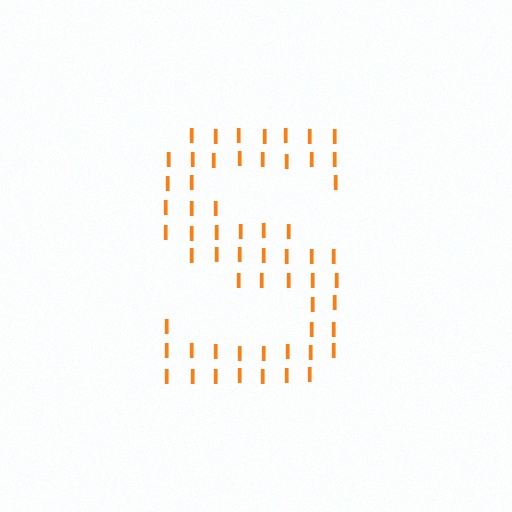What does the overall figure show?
The overall figure shows the letter S.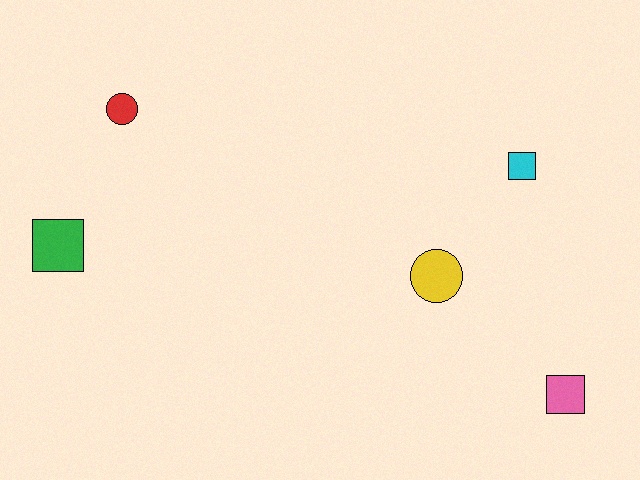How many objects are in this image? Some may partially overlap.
There are 5 objects.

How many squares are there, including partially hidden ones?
There are 3 squares.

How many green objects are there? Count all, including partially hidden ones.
There is 1 green object.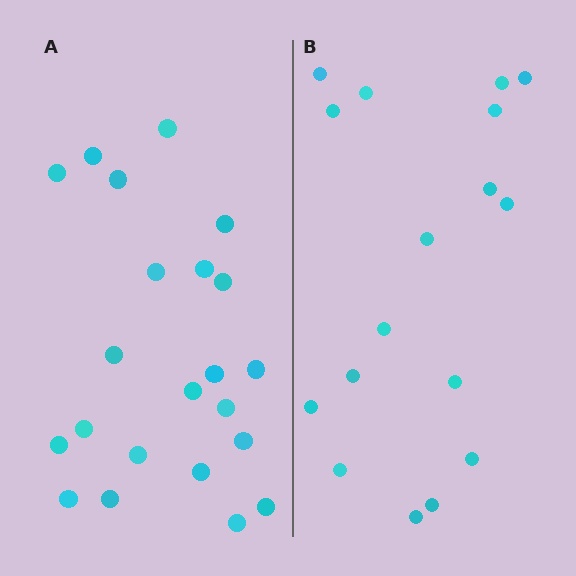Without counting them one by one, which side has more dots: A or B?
Region A (the left region) has more dots.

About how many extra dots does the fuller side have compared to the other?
Region A has about 5 more dots than region B.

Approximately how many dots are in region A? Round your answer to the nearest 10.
About 20 dots. (The exact count is 22, which rounds to 20.)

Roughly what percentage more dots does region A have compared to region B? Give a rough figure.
About 30% more.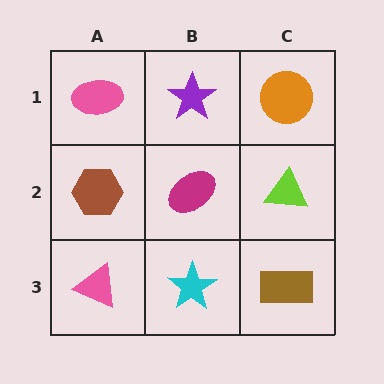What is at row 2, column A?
A brown hexagon.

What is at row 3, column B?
A cyan star.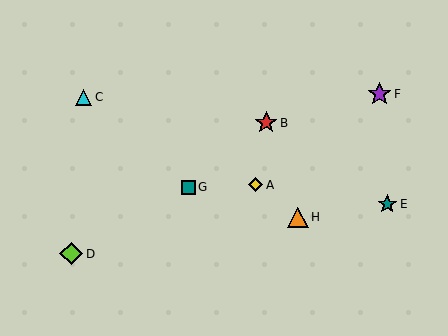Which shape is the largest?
The purple star (labeled F) is the largest.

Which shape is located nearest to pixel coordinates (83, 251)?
The lime diamond (labeled D) at (71, 254) is nearest to that location.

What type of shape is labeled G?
Shape G is a teal square.